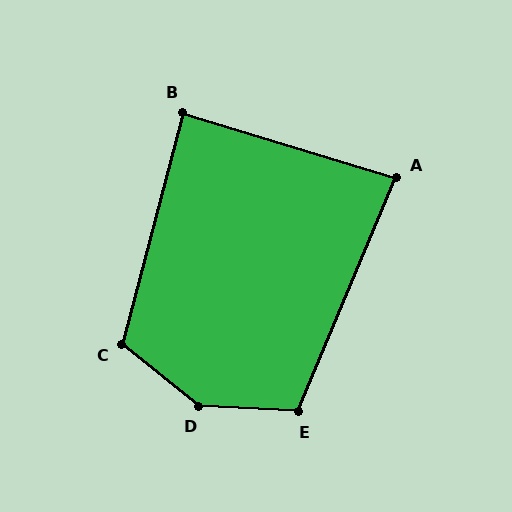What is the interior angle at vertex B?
Approximately 88 degrees (approximately right).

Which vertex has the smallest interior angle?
A, at approximately 84 degrees.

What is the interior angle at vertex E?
Approximately 110 degrees (obtuse).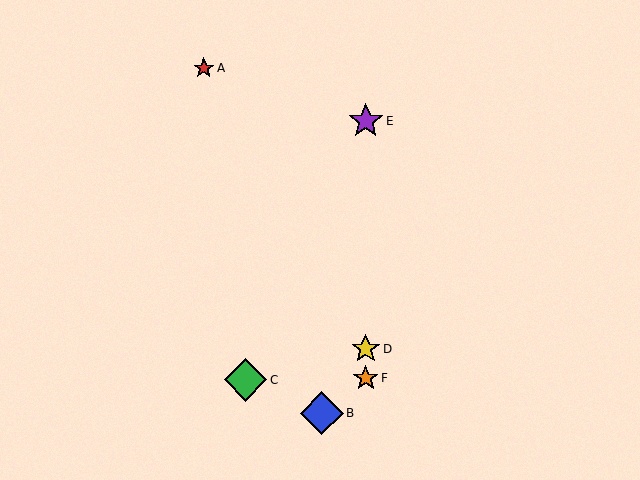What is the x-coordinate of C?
Object C is at x≈245.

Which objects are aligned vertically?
Objects D, E, F are aligned vertically.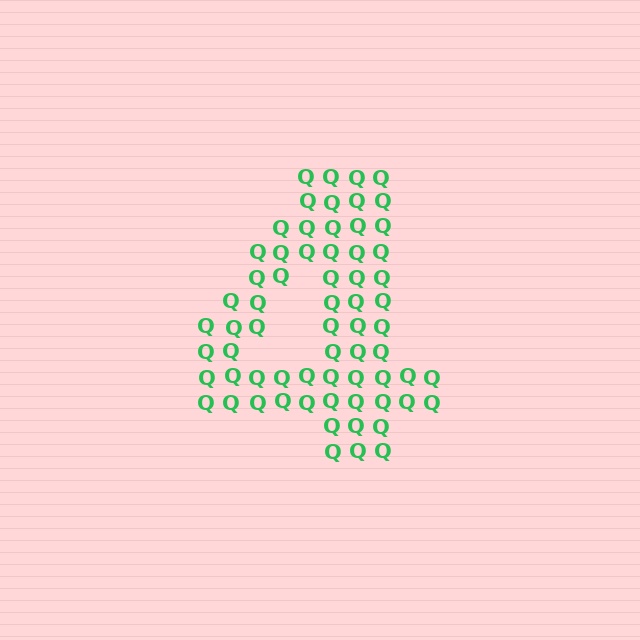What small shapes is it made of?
It is made of small letter Q's.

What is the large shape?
The large shape is the digit 4.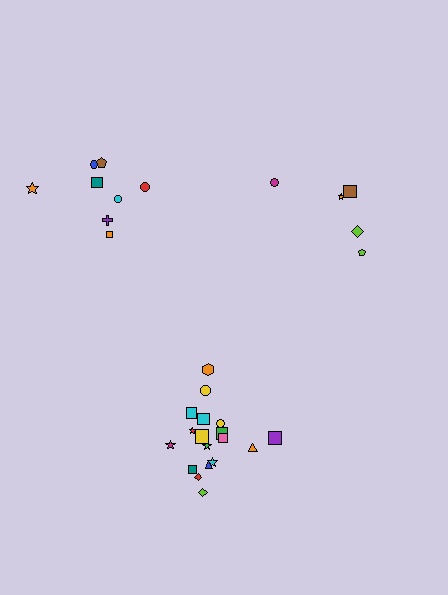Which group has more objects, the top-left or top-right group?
The top-left group.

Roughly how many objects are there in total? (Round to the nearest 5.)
Roughly 30 objects in total.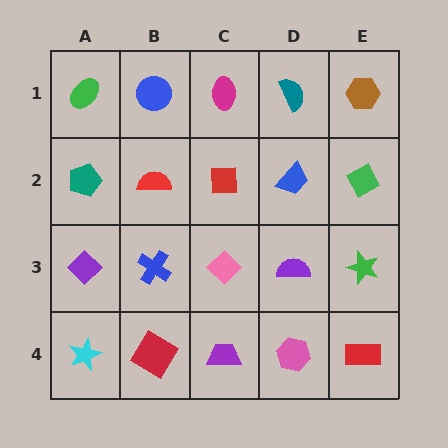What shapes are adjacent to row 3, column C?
A red square (row 2, column C), a purple trapezoid (row 4, column C), a blue cross (row 3, column B), a purple semicircle (row 3, column D).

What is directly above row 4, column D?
A purple semicircle.